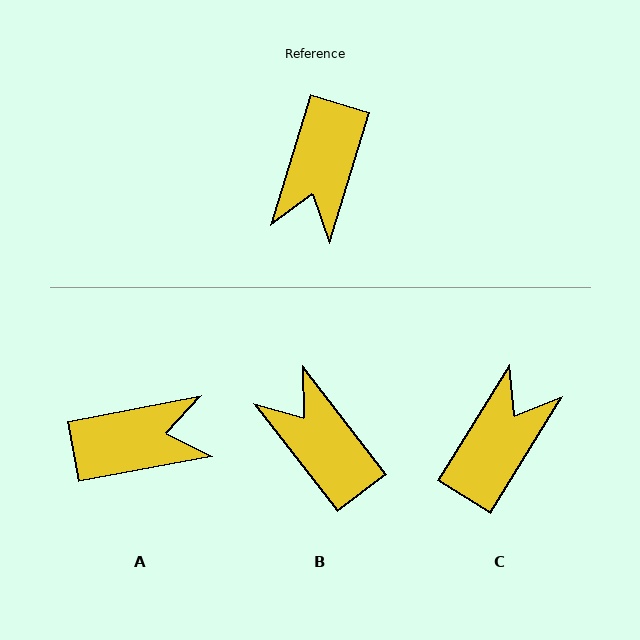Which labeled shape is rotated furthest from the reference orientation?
C, about 165 degrees away.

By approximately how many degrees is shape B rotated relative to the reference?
Approximately 125 degrees clockwise.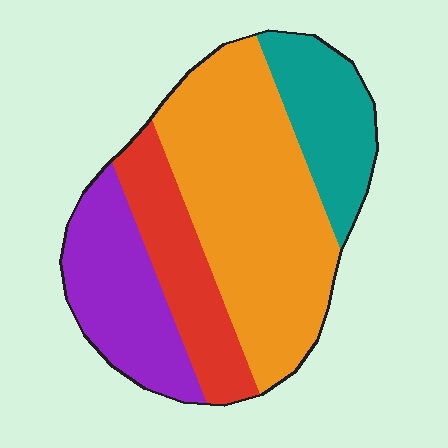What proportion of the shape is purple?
Purple takes up about one fifth (1/5) of the shape.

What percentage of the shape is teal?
Teal covers about 15% of the shape.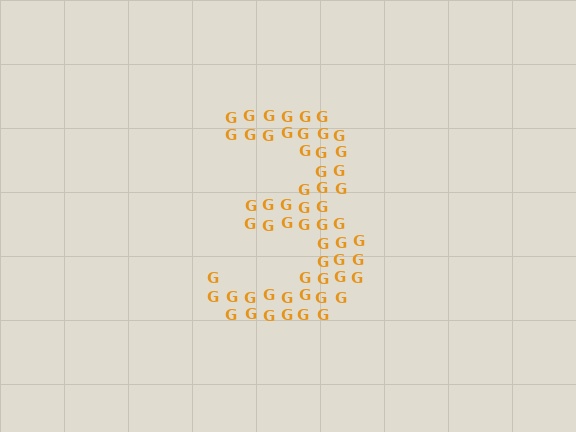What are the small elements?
The small elements are letter G's.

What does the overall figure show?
The overall figure shows the digit 3.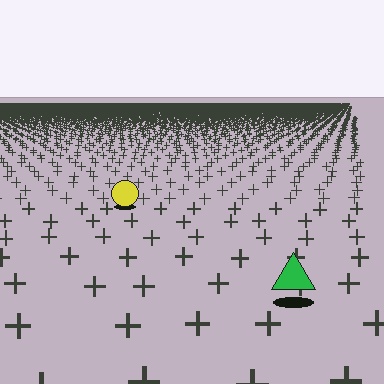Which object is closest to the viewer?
The green triangle is closest. The texture marks near it are larger and more spread out.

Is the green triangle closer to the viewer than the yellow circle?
Yes. The green triangle is closer — you can tell from the texture gradient: the ground texture is coarser near it.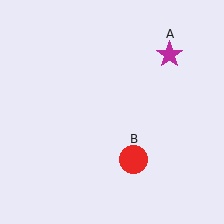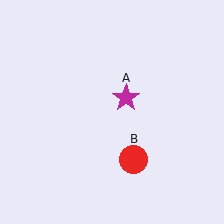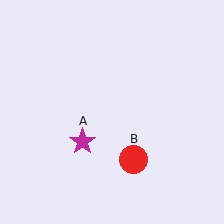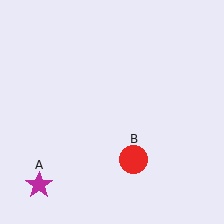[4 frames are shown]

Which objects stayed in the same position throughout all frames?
Red circle (object B) remained stationary.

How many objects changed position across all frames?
1 object changed position: magenta star (object A).